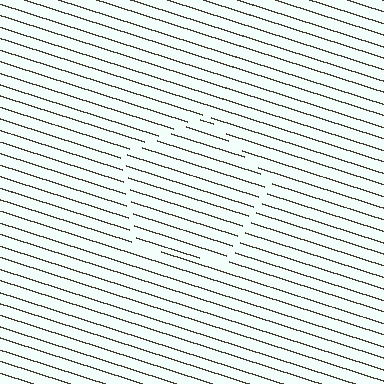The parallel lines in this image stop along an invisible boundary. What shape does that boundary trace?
An illusory pentagon. The interior of the shape contains the same grating, shifted by half a period — the contour is defined by the phase discontinuity where line-ends from the inner and outer gratings abut.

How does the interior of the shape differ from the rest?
The interior of the shape contains the same grating, shifted by half a period — the contour is defined by the phase discontinuity where line-ends from the inner and outer gratings abut.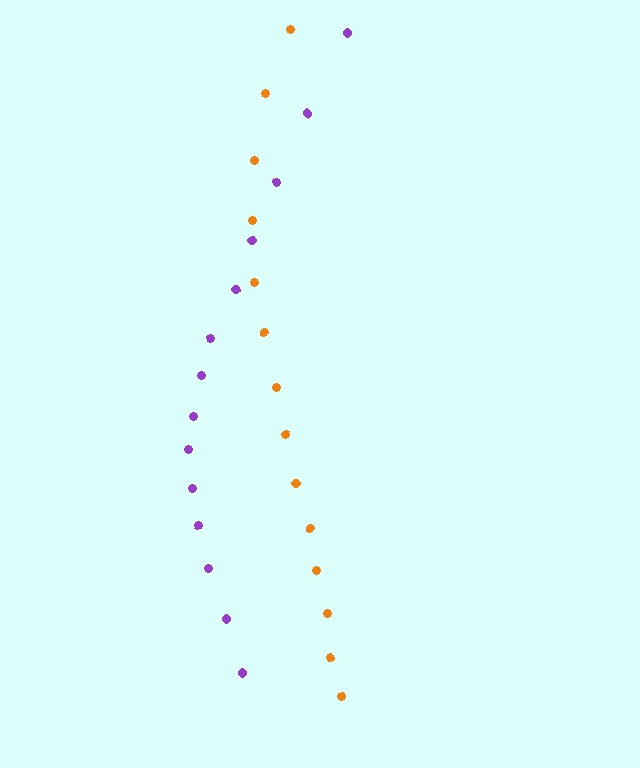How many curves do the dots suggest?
There are 2 distinct paths.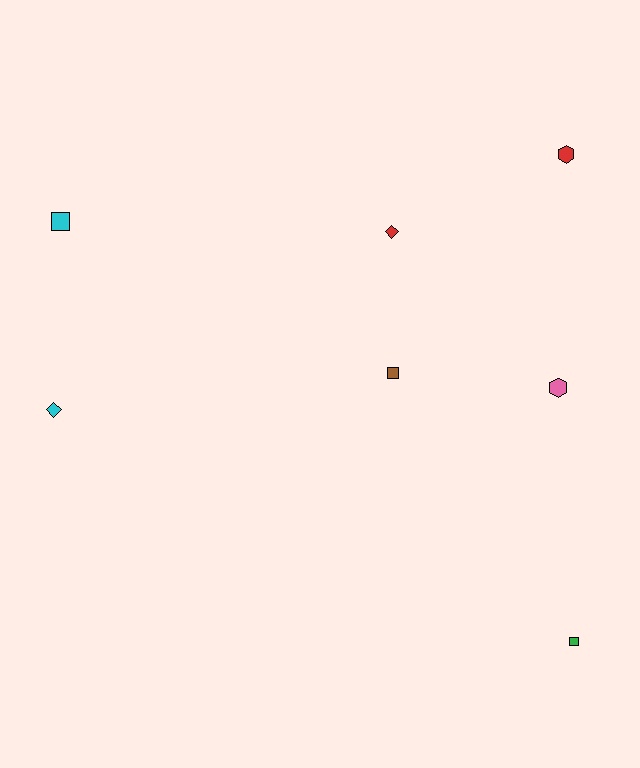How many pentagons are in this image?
There are no pentagons.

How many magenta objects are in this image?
There are no magenta objects.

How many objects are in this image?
There are 7 objects.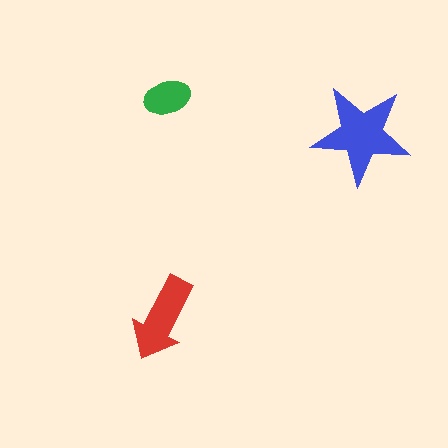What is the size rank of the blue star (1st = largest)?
1st.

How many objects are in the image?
There are 3 objects in the image.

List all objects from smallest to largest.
The green ellipse, the red arrow, the blue star.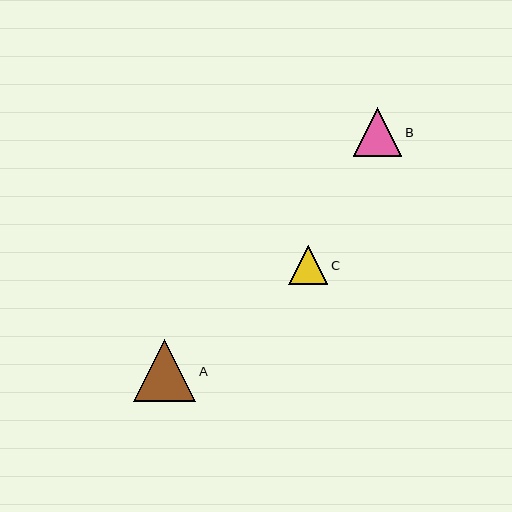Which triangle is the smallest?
Triangle C is the smallest with a size of approximately 39 pixels.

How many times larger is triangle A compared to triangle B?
Triangle A is approximately 1.3 times the size of triangle B.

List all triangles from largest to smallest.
From largest to smallest: A, B, C.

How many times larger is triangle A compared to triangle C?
Triangle A is approximately 1.6 times the size of triangle C.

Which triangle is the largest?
Triangle A is the largest with a size of approximately 62 pixels.